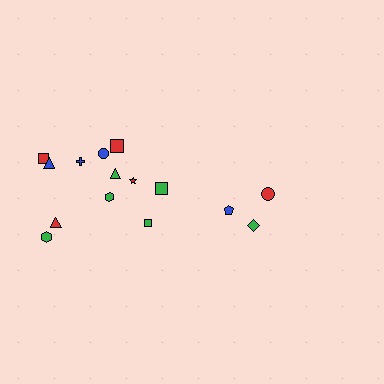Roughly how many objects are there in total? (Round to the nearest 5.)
Roughly 15 objects in total.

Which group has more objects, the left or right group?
The left group.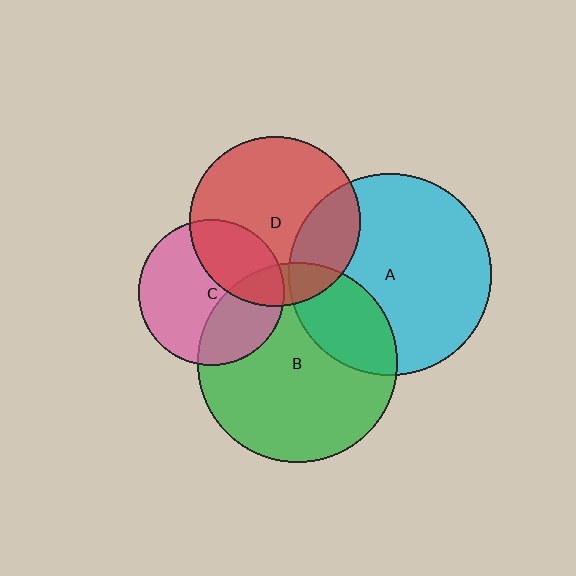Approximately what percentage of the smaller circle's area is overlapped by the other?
Approximately 35%.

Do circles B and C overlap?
Yes.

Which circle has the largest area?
Circle A (cyan).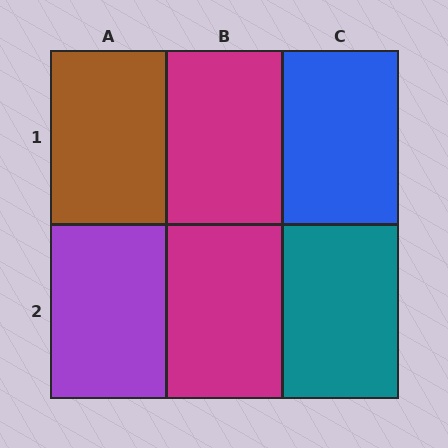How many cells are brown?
1 cell is brown.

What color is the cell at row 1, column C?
Blue.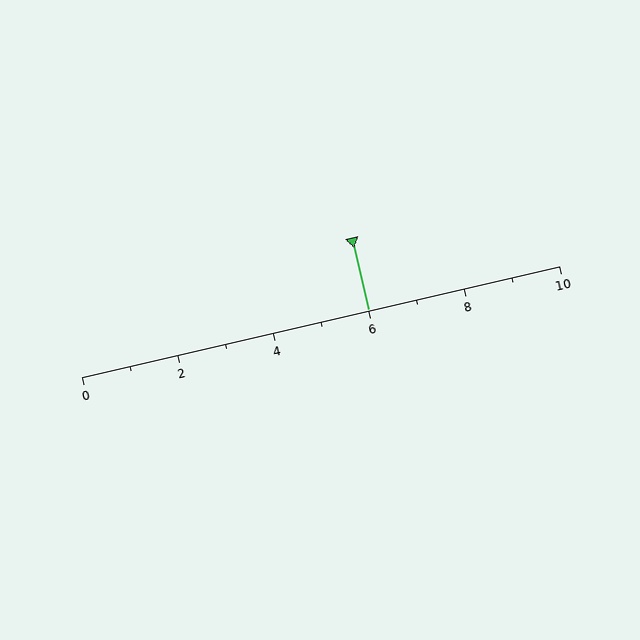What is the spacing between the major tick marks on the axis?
The major ticks are spaced 2 apart.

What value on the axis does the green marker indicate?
The marker indicates approximately 6.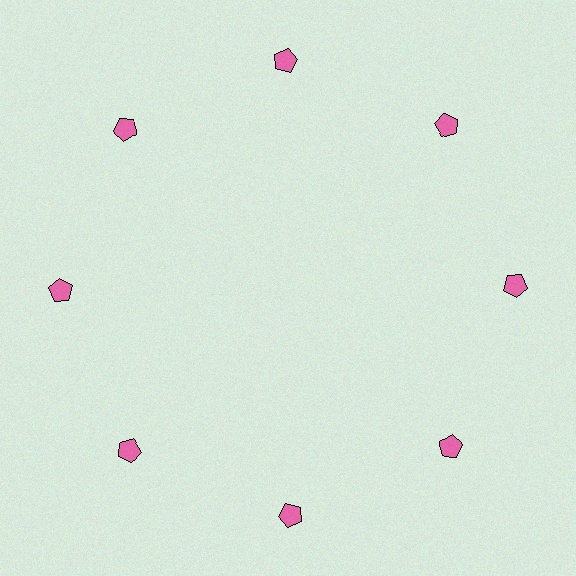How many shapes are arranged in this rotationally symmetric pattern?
There are 8 shapes, arranged in 8 groups of 1.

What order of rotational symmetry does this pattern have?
This pattern has 8-fold rotational symmetry.